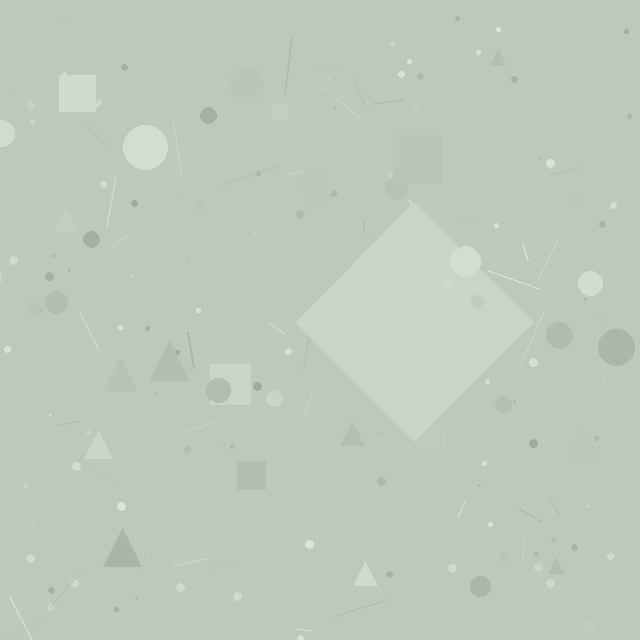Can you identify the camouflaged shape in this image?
The camouflaged shape is a diamond.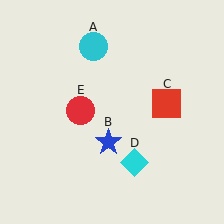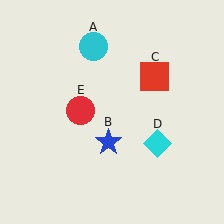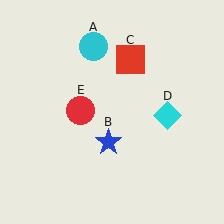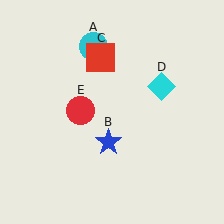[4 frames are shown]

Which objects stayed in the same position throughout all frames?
Cyan circle (object A) and blue star (object B) and red circle (object E) remained stationary.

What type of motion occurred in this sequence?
The red square (object C), cyan diamond (object D) rotated counterclockwise around the center of the scene.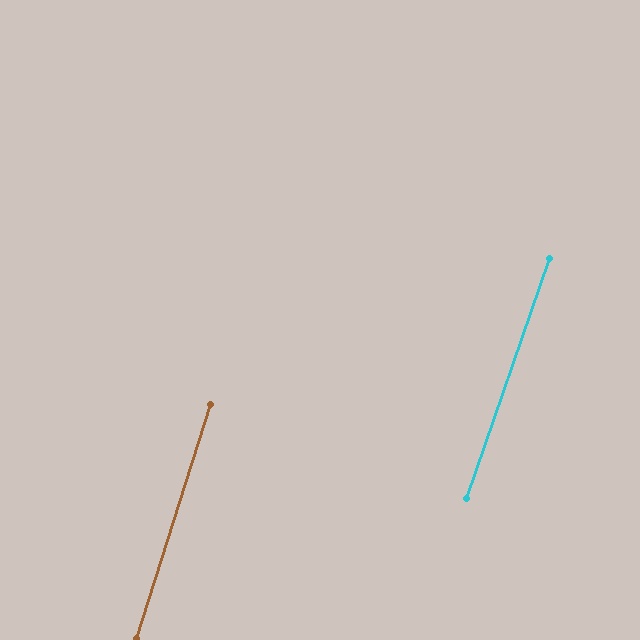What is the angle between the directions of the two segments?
Approximately 2 degrees.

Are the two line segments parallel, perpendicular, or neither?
Parallel — their directions differ by only 1.7°.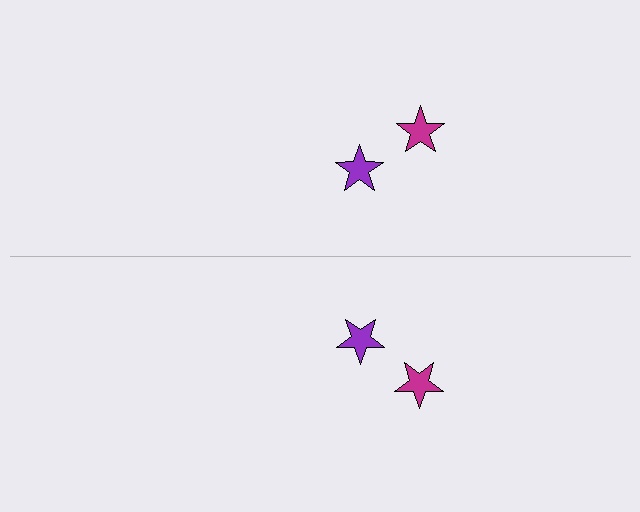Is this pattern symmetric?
Yes, this pattern has bilateral (reflection) symmetry.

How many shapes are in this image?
There are 4 shapes in this image.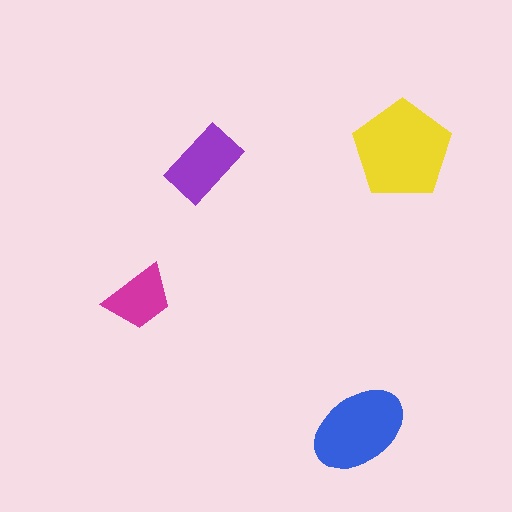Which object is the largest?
The yellow pentagon.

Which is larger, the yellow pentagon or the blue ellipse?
The yellow pentagon.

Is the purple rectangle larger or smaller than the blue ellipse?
Smaller.